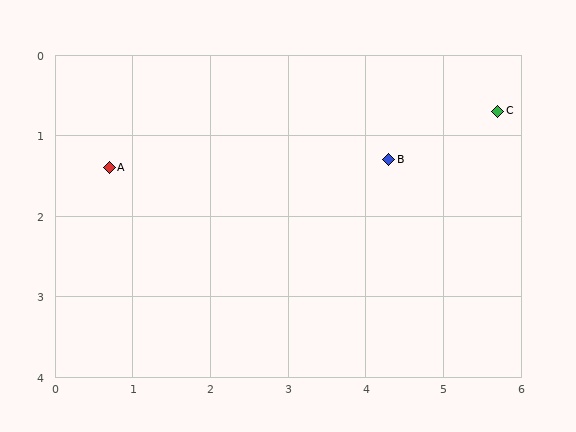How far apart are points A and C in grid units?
Points A and C are about 5.0 grid units apart.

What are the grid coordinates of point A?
Point A is at approximately (0.7, 1.4).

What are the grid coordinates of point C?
Point C is at approximately (5.7, 0.7).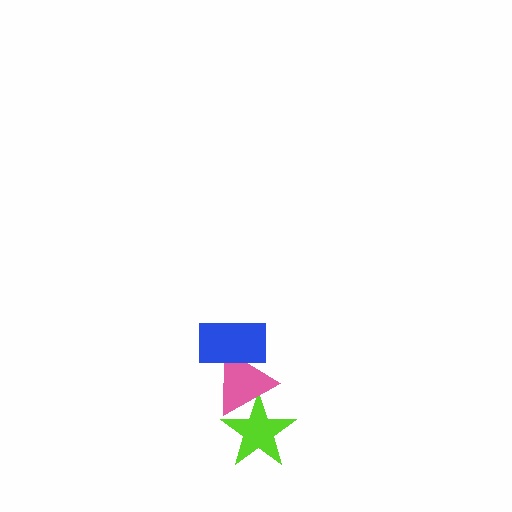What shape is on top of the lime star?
The pink triangle is on top of the lime star.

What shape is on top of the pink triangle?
The blue rectangle is on top of the pink triangle.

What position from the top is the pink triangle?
The pink triangle is 2nd from the top.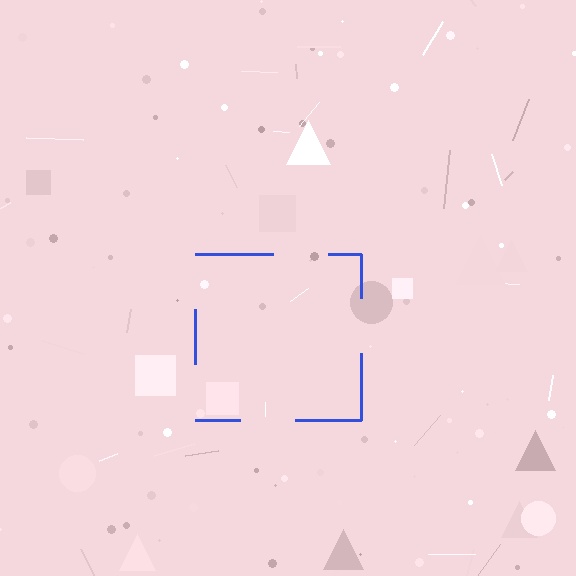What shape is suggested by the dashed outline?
The dashed outline suggests a square.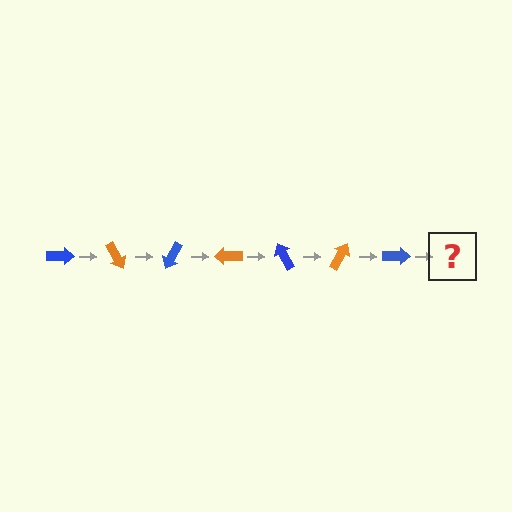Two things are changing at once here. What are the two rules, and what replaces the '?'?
The two rules are that it rotates 60 degrees each step and the color cycles through blue and orange. The '?' should be an orange arrow, rotated 420 degrees from the start.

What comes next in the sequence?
The next element should be an orange arrow, rotated 420 degrees from the start.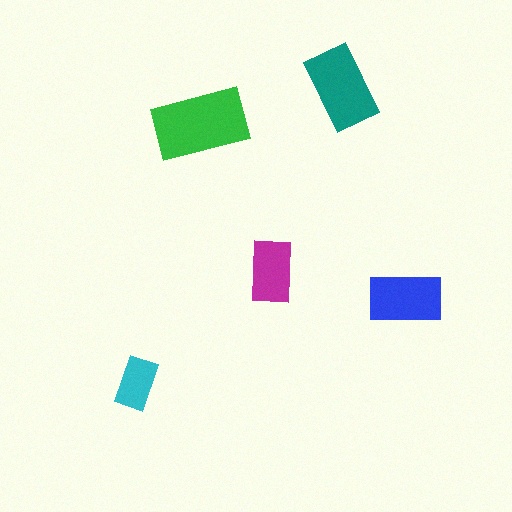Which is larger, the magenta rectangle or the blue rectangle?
The blue one.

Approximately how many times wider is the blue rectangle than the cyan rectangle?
About 1.5 times wider.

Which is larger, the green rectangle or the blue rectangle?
The green one.